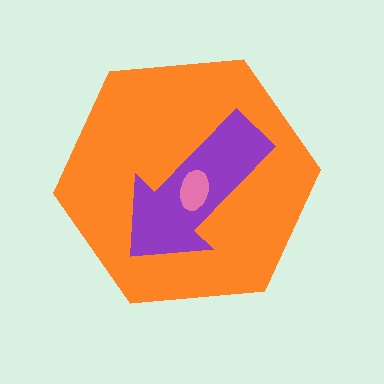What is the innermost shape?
The pink ellipse.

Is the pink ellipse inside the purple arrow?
Yes.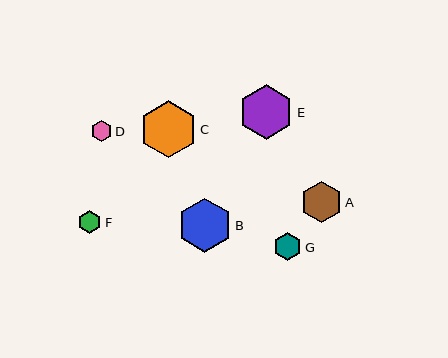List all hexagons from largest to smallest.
From largest to smallest: C, E, B, A, G, F, D.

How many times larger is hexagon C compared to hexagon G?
Hexagon C is approximately 2.0 times the size of hexagon G.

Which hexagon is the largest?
Hexagon C is the largest with a size of approximately 57 pixels.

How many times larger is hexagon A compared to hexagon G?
Hexagon A is approximately 1.5 times the size of hexagon G.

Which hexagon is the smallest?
Hexagon D is the smallest with a size of approximately 20 pixels.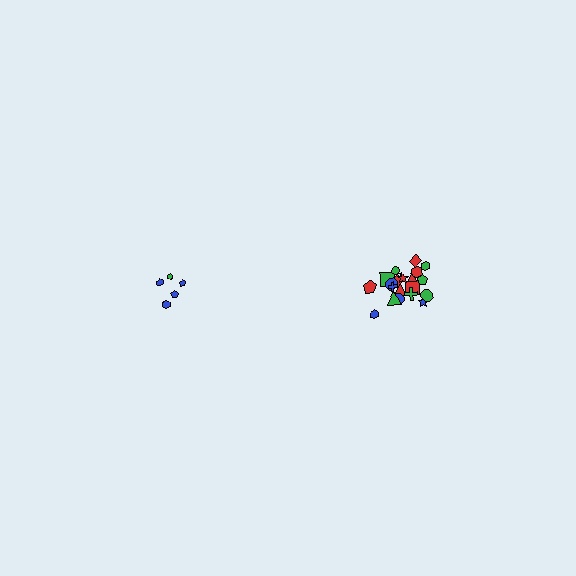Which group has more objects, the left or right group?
The right group.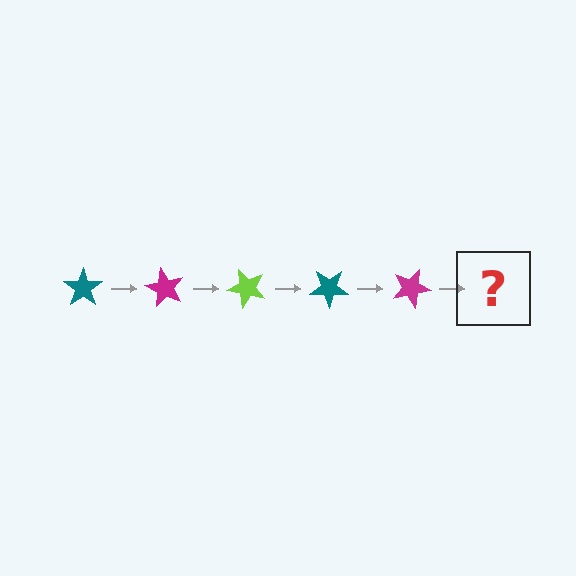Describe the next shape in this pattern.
It should be a lime star, rotated 300 degrees from the start.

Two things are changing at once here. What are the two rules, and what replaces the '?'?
The two rules are that it rotates 60 degrees each step and the color cycles through teal, magenta, and lime. The '?' should be a lime star, rotated 300 degrees from the start.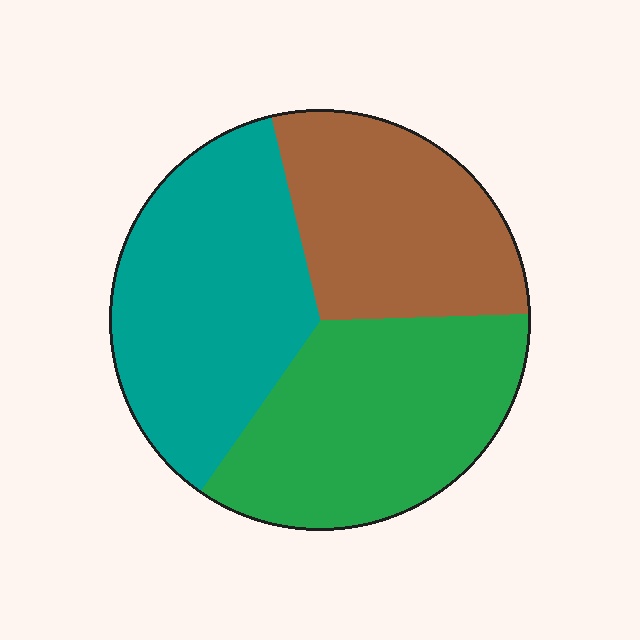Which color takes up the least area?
Brown, at roughly 30%.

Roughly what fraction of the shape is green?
Green covers around 35% of the shape.